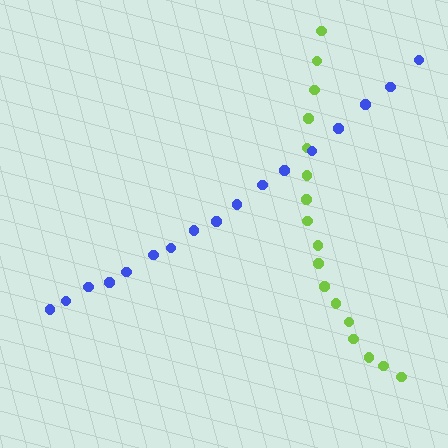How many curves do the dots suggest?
There are 2 distinct paths.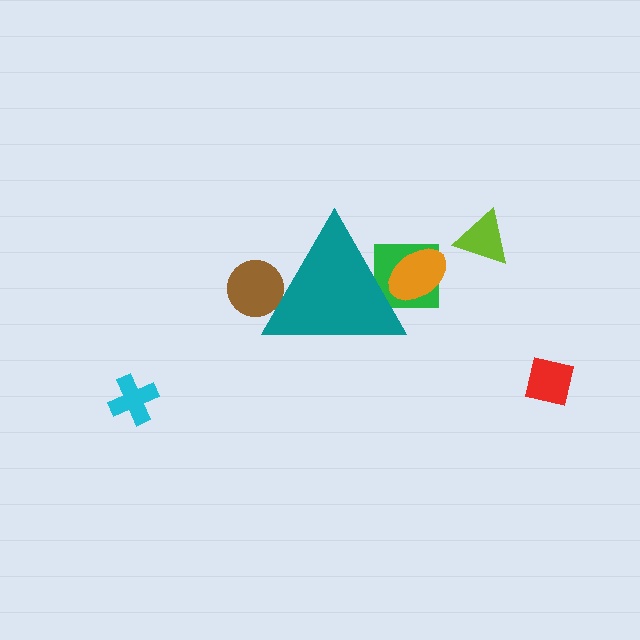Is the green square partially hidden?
Yes, the green square is partially hidden behind the teal triangle.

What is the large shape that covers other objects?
A teal triangle.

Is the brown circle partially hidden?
Yes, the brown circle is partially hidden behind the teal triangle.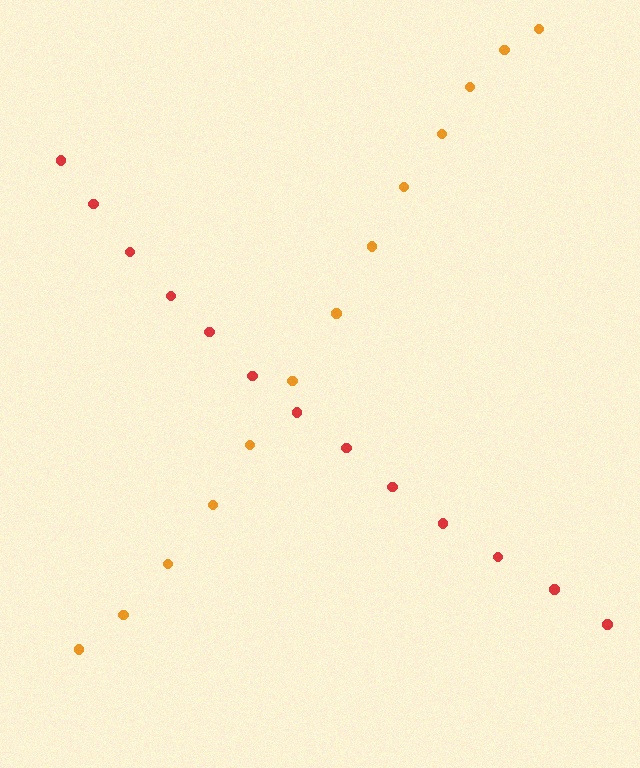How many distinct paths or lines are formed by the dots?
There are 2 distinct paths.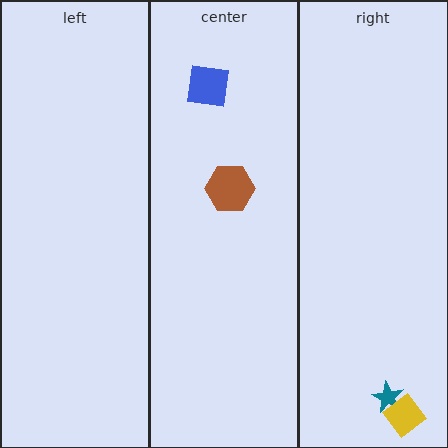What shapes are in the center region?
The brown hexagon, the blue square.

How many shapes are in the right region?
2.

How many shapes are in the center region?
2.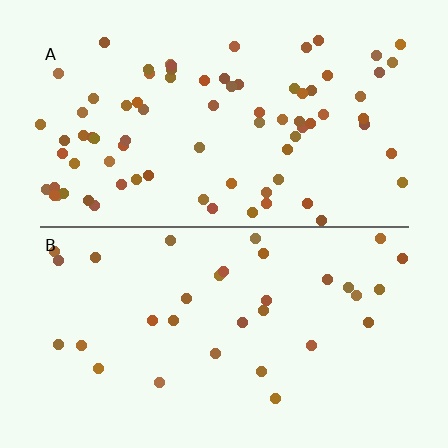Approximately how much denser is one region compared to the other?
Approximately 2.5× — region A over region B.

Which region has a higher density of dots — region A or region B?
A (the top).